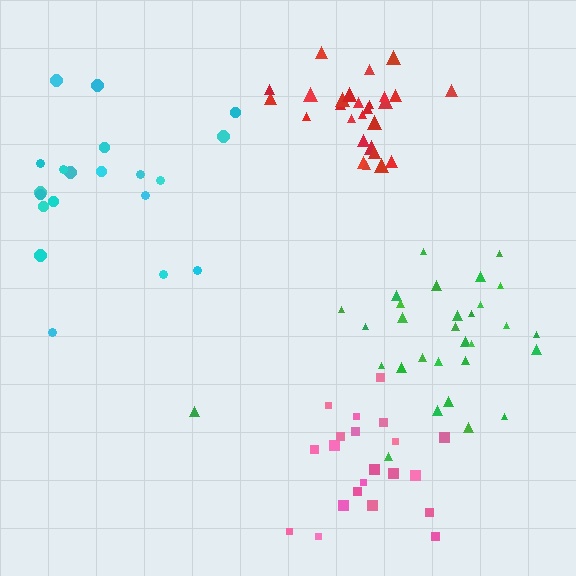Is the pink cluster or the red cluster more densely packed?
Red.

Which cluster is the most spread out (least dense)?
Cyan.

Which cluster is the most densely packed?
Red.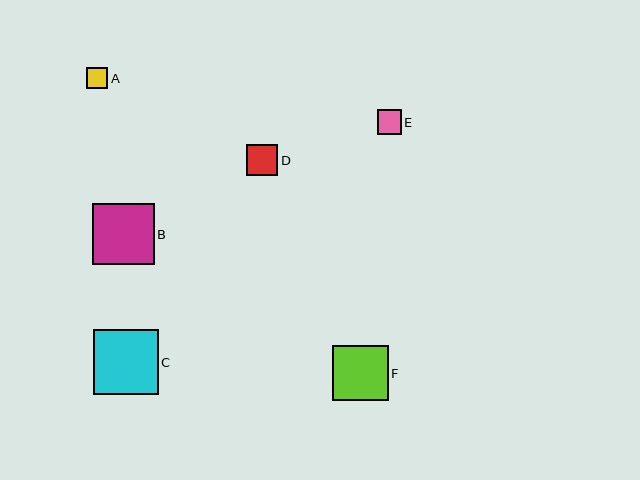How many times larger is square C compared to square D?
Square C is approximately 2.1 times the size of square D.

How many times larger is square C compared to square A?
Square C is approximately 3.1 times the size of square A.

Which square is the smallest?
Square A is the smallest with a size of approximately 21 pixels.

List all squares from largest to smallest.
From largest to smallest: C, B, F, D, E, A.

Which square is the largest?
Square C is the largest with a size of approximately 65 pixels.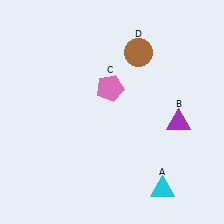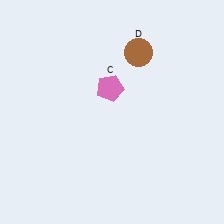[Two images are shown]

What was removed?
The purple triangle (B), the cyan triangle (A) were removed in Image 2.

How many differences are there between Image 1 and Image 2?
There are 2 differences between the two images.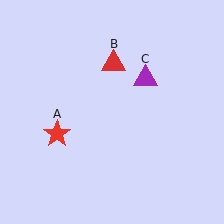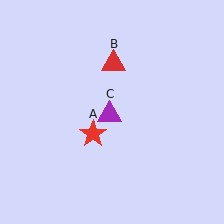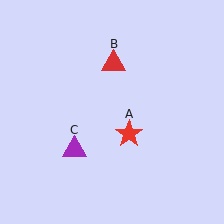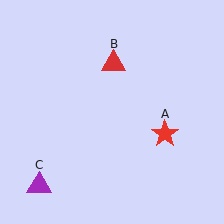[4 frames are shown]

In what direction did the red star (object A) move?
The red star (object A) moved right.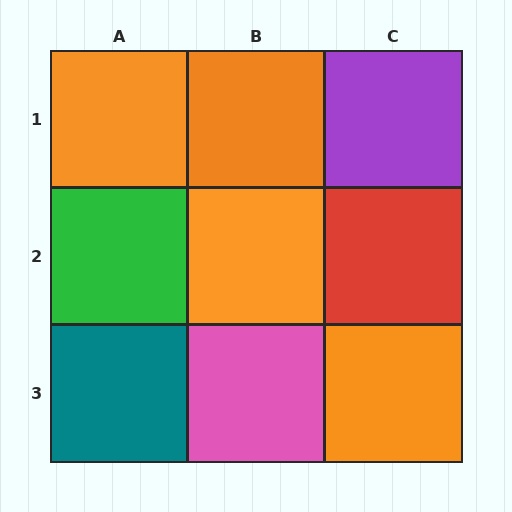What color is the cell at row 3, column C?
Orange.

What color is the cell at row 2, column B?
Orange.